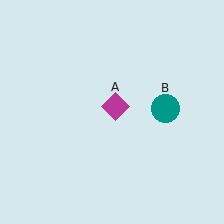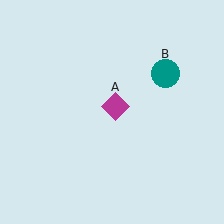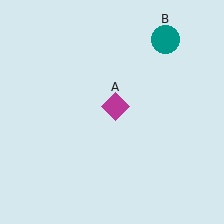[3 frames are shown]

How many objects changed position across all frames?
1 object changed position: teal circle (object B).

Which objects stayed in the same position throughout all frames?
Magenta diamond (object A) remained stationary.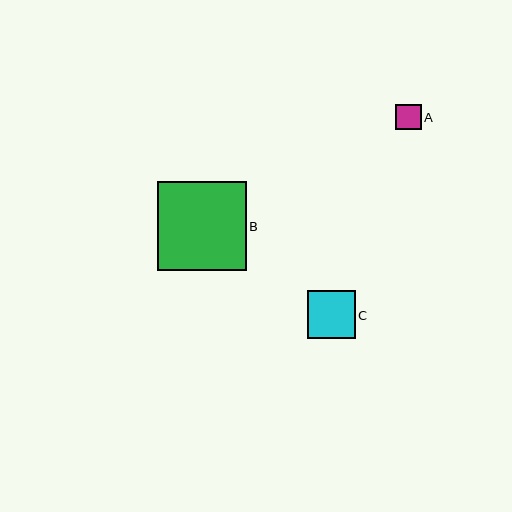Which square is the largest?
Square B is the largest with a size of approximately 89 pixels.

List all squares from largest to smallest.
From largest to smallest: B, C, A.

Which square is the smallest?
Square A is the smallest with a size of approximately 26 pixels.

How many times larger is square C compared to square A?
Square C is approximately 1.9 times the size of square A.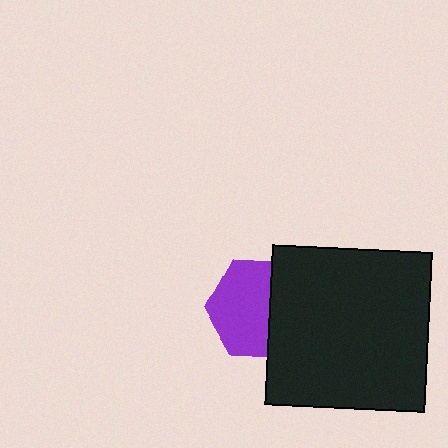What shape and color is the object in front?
The object in front is a black square.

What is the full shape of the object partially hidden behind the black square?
The partially hidden object is a purple hexagon.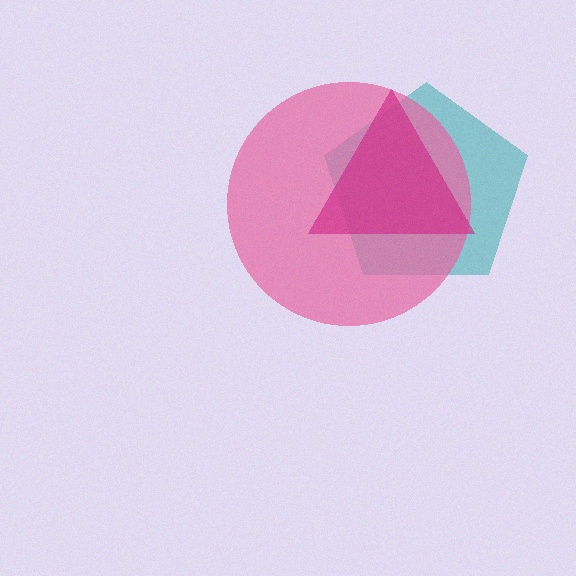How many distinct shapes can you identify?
There are 3 distinct shapes: a teal pentagon, a pink circle, a magenta triangle.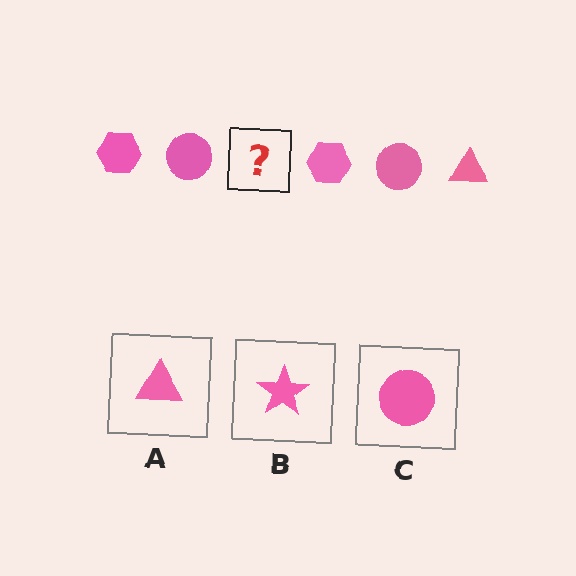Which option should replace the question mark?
Option A.